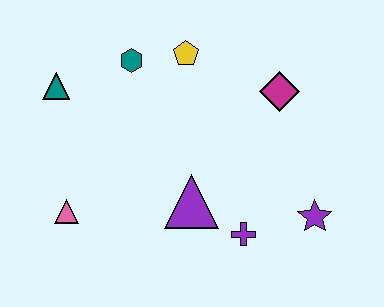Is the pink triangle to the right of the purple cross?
No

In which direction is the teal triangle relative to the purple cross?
The teal triangle is to the left of the purple cross.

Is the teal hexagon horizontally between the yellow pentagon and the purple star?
No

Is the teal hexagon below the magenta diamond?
No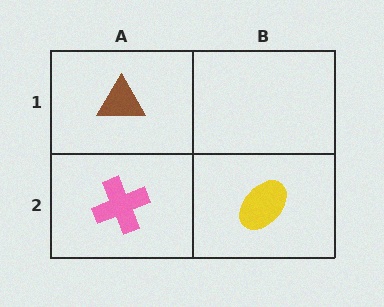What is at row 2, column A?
A pink cross.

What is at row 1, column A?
A brown triangle.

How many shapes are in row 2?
2 shapes.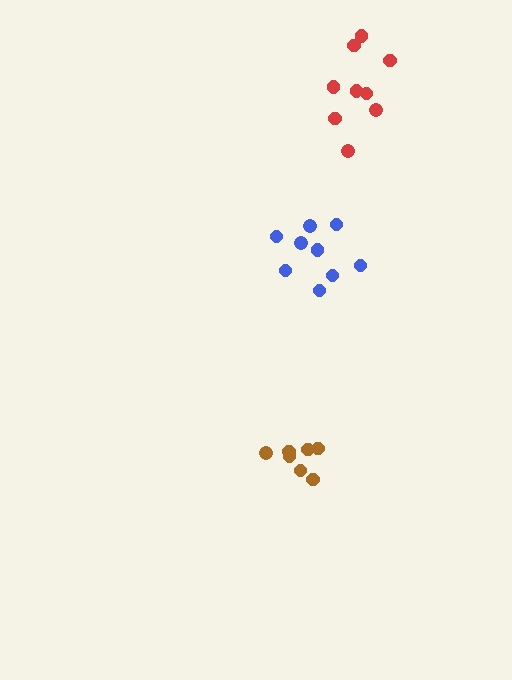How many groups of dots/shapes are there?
There are 3 groups.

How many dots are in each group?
Group 1: 9 dots, Group 2: 7 dots, Group 3: 9 dots (25 total).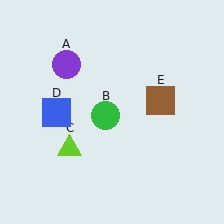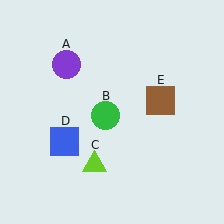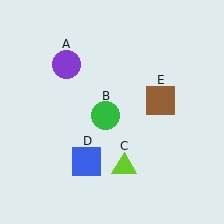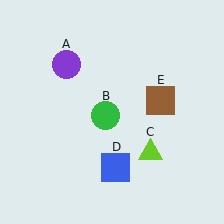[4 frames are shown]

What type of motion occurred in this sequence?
The lime triangle (object C), blue square (object D) rotated counterclockwise around the center of the scene.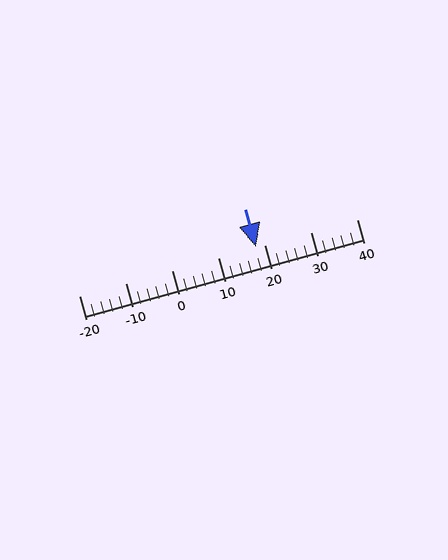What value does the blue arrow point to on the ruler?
The blue arrow points to approximately 18.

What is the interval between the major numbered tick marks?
The major tick marks are spaced 10 units apart.